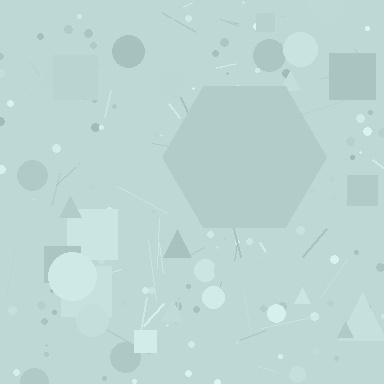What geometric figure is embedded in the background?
A hexagon is embedded in the background.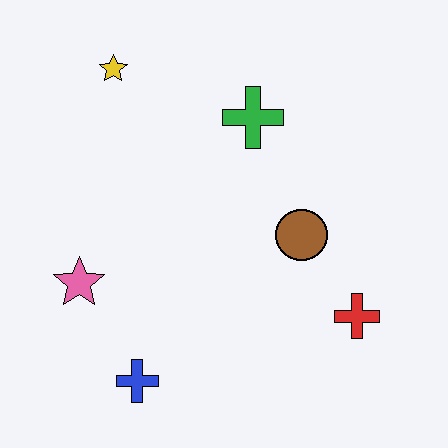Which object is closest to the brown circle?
The red cross is closest to the brown circle.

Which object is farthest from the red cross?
The yellow star is farthest from the red cross.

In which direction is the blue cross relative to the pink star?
The blue cross is below the pink star.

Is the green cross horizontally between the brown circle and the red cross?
No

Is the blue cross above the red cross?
No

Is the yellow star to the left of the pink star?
No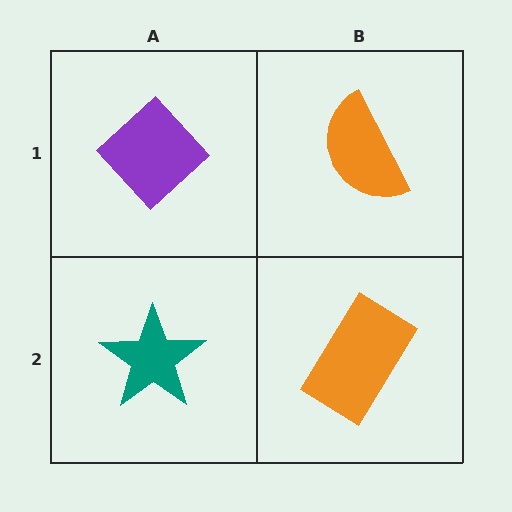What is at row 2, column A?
A teal star.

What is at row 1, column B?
An orange semicircle.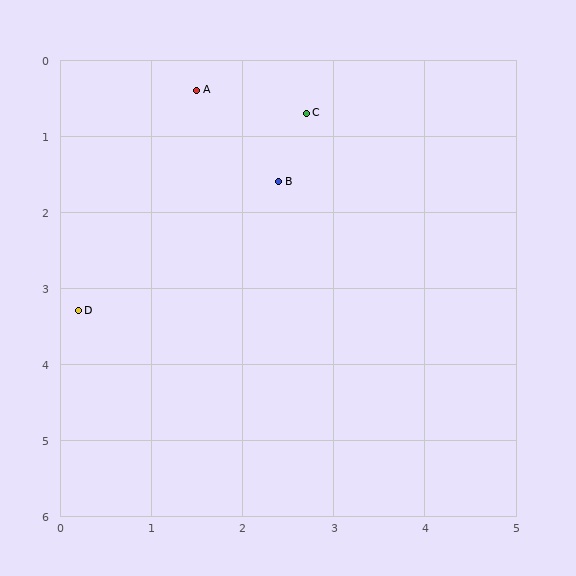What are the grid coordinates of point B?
Point B is at approximately (2.4, 1.6).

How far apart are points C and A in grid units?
Points C and A are about 1.2 grid units apart.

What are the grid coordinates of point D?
Point D is at approximately (0.2, 3.3).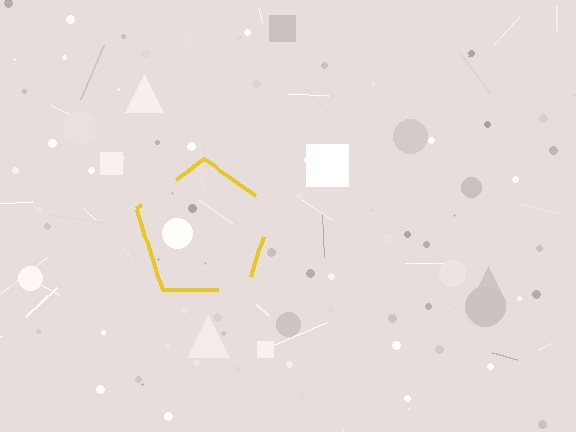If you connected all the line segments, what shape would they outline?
They would outline a pentagon.